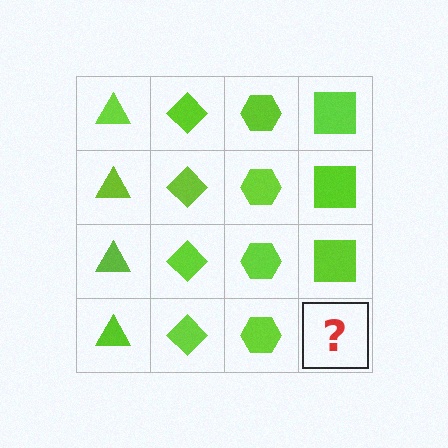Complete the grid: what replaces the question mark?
The question mark should be replaced with a lime square.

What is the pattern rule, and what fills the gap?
The rule is that each column has a consistent shape. The gap should be filled with a lime square.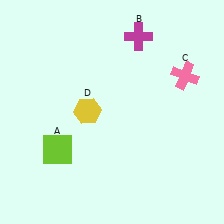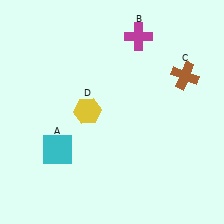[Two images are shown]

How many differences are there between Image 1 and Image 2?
There are 2 differences between the two images.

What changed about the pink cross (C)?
In Image 1, C is pink. In Image 2, it changed to brown.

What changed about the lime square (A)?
In Image 1, A is lime. In Image 2, it changed to cyan.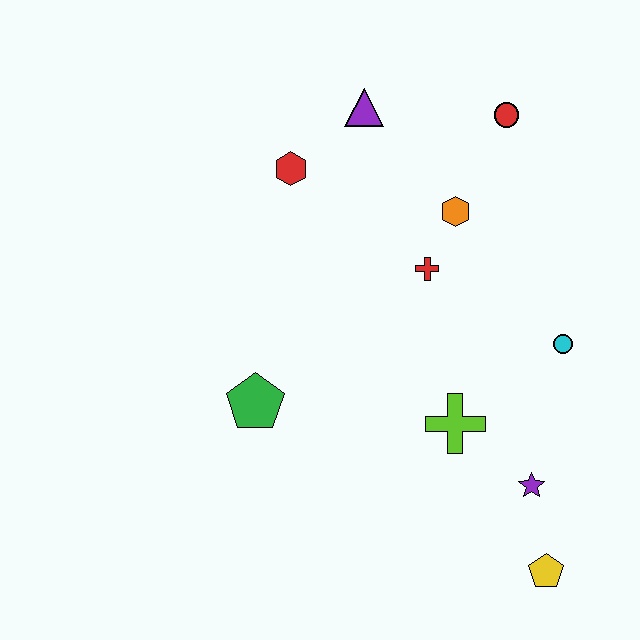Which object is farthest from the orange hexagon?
The yellow pentagon is farthest from the orange hexagon.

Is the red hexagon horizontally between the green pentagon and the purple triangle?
Yes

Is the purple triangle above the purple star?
Yes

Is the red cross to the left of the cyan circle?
Yes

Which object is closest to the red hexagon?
The purple triangle is closest to the red hexagon.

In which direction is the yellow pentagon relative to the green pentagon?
The yellow pentagon is to the right of the green pentagon.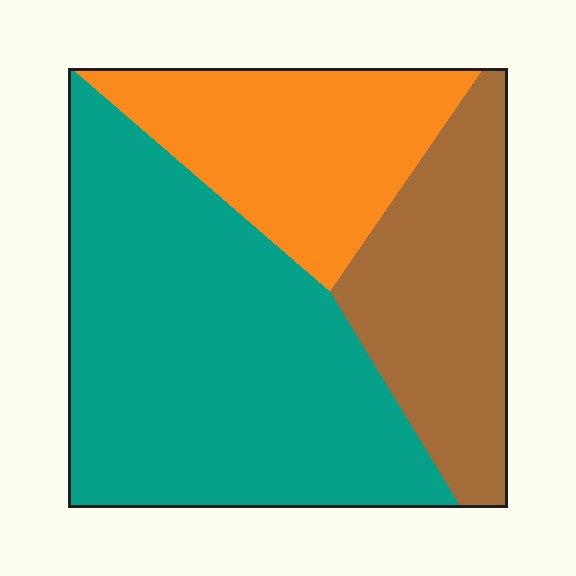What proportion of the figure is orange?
Orange covers 24% of the figure.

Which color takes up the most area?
Teal, at roughly 50%.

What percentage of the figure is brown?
Brown takes up about one quarter (1/4) of the figure.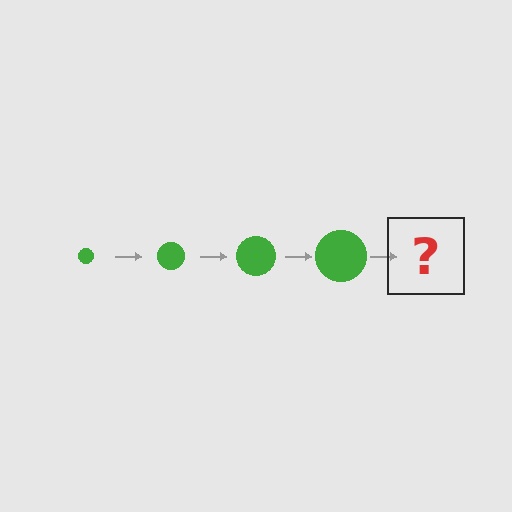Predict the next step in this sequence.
The next step is a green circle, larger than the previous one.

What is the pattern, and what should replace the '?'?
The pattern is that the circle gets progressively larger each step. The '?' should be a green circle, larger than the previous one.